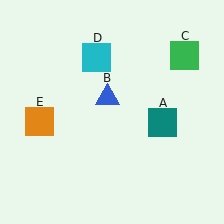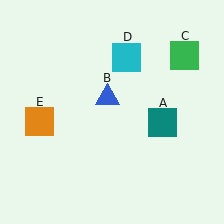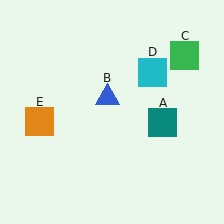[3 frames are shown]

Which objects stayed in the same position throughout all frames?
Teal square (object A) and blue triangle (object B) and green square (object C) and orange square (object E) remained stationary.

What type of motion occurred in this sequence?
The cyan square (object D) rotated clockwise around the center of the scene.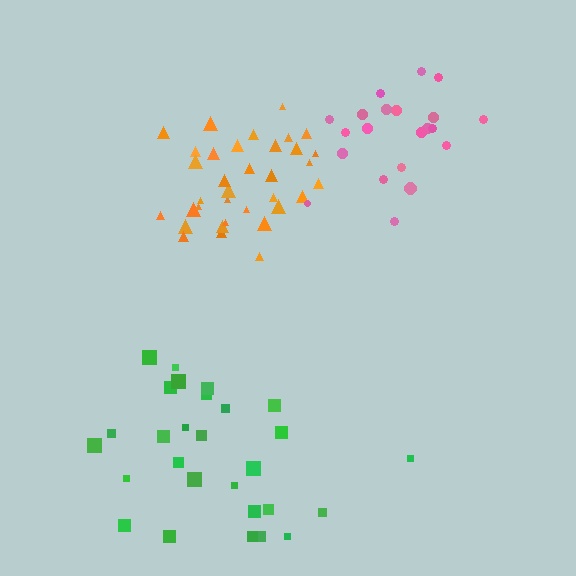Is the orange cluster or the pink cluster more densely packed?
Orange.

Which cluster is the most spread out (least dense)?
Green.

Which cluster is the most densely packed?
Orange.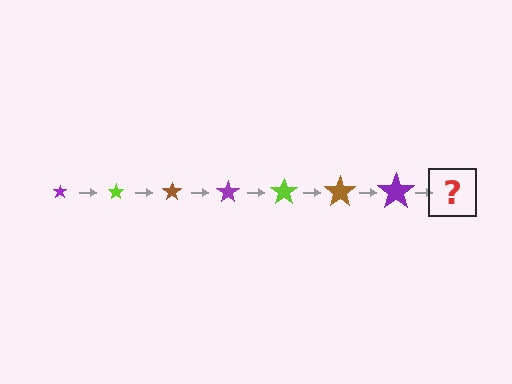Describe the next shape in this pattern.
It should be a lime star, larger than the previous one.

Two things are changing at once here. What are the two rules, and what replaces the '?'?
The two rules are that the star grows larger each step and the color cycles through purple, lime, and brown. The '?' should be a lime star, larger than the previous one.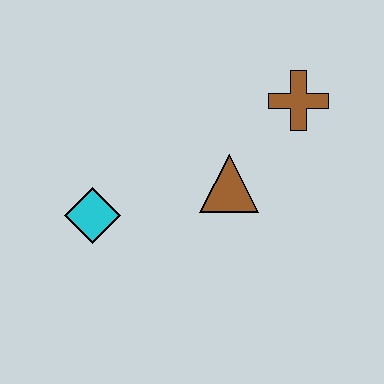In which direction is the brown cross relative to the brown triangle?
The brown cross is above the brown triangle.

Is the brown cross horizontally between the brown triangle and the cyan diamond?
No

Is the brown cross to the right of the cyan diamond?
Yes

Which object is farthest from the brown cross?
The cyan diamond is farthest from the brown cross.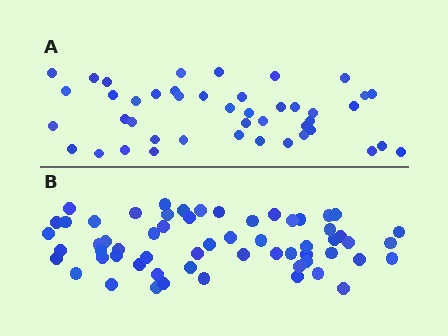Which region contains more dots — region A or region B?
Region B (the bottom region) has more dots.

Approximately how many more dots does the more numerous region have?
Region B has approximately 15 more dots than region A.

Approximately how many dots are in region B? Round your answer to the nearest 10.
About 60 dots.